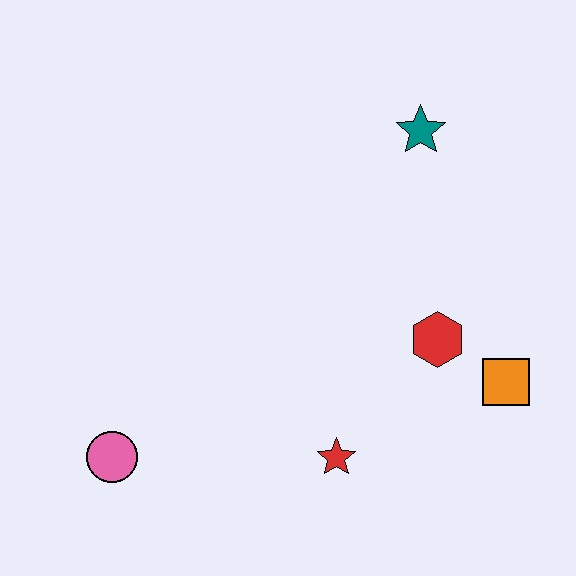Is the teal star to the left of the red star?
No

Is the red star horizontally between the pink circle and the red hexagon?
Yes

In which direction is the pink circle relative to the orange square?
The pink circle is to the left of the orange square.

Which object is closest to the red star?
The red hexagon is closest to the red star.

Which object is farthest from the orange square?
The pink circle is farthest from the orange square.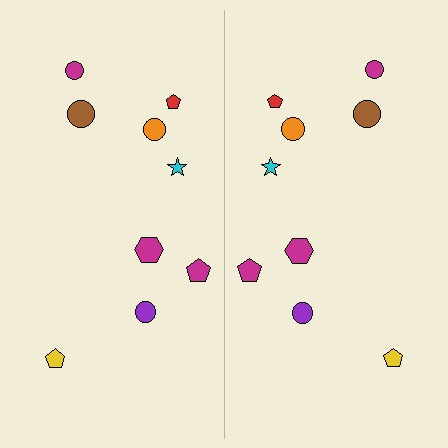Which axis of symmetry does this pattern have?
The pattern has a vertical axis of symmetry running through the center of the image.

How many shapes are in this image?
There are 18 shapes in this image.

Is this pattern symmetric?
Yes, this pattern has bilateral (reflection) symmetry.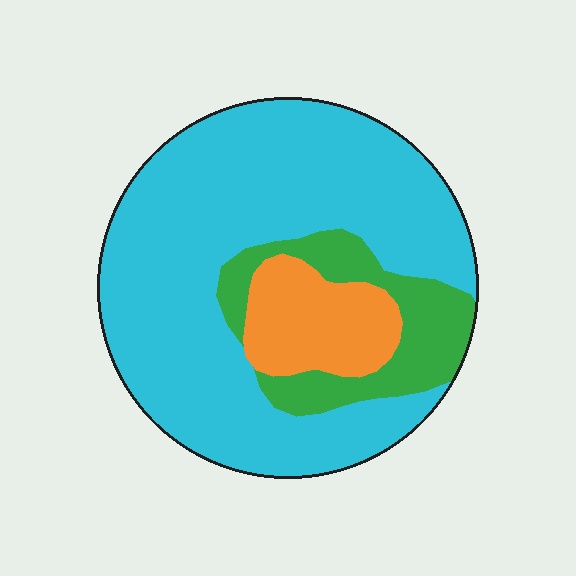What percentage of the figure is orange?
Orange takes up less than a quarter of the figure.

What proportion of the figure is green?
Green takes up about one sixth (1/6) of the figure.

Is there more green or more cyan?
Cyan.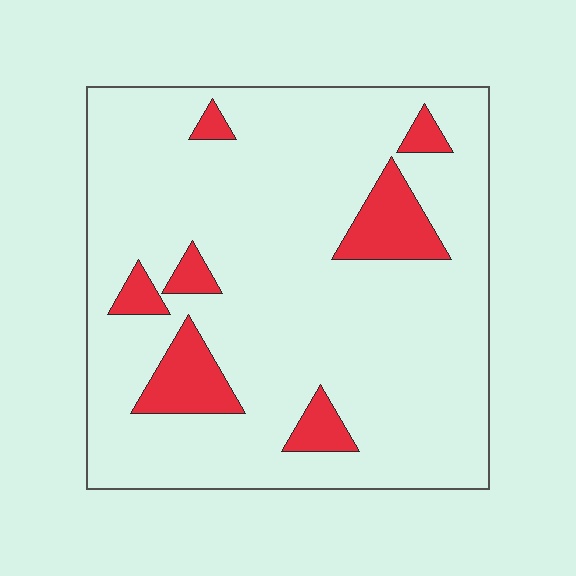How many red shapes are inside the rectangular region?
7.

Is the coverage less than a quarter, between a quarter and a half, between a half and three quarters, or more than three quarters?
Less than a quarter.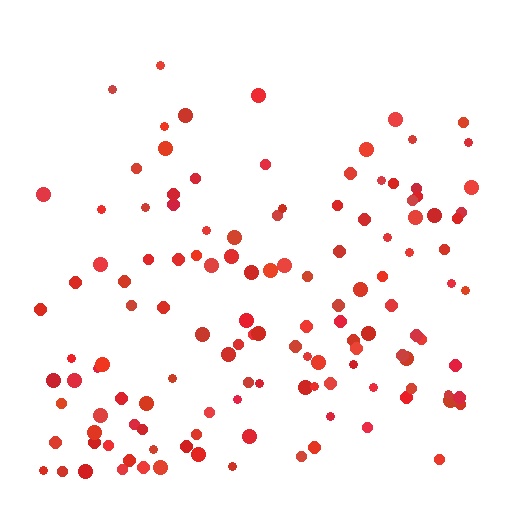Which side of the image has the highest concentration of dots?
The bottom.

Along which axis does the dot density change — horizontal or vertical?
Vertical.